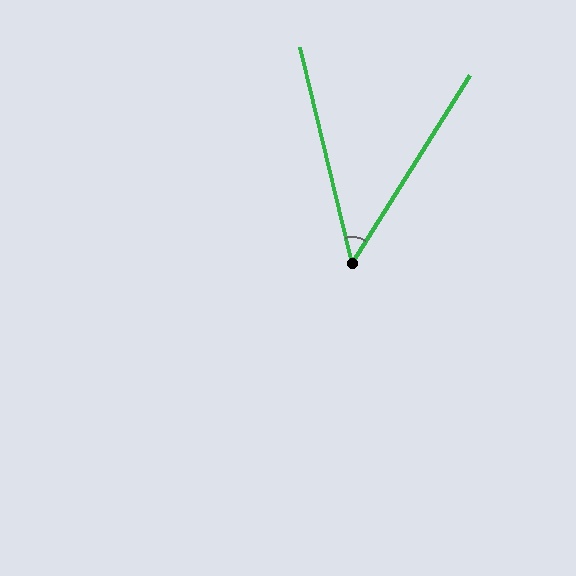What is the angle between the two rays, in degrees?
Approximately 46 degrees.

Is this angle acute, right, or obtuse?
It is acute.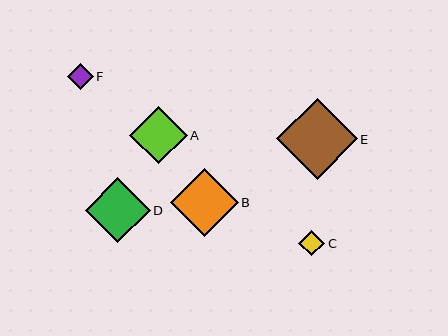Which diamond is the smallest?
Diamond F is the smallest with a size of approximately 26 pixels.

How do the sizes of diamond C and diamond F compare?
Diamond C and diamond F are approximately the same size.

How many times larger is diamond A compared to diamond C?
Diamond A is approximately 2.2 times the size of diamond C.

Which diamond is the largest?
Diamond E is the largest with a size of approximately 80 pixels.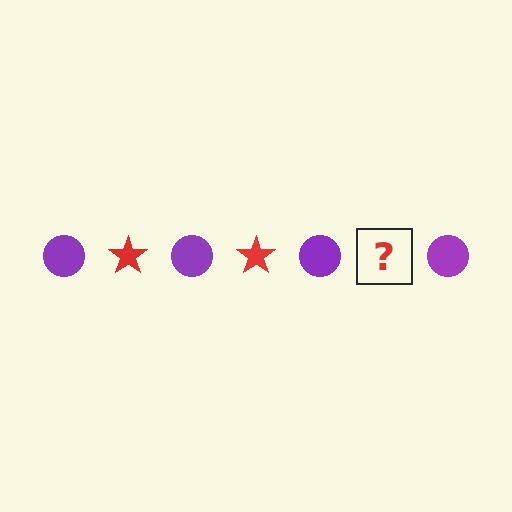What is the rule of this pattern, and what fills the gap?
The rule is that the pattern alternates between purple circle and red star. The gap should be filled with a red star.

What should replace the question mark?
The question mark should be replaced with a red star.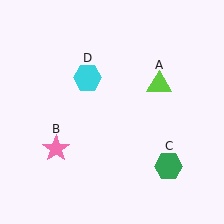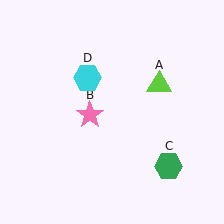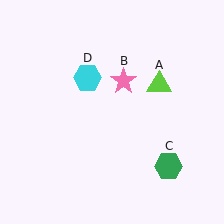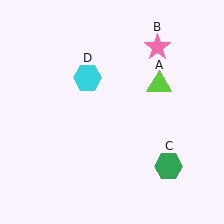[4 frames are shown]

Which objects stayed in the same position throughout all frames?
Lime triangle (object A) and green hexagon (object C) and cyan hexagon (object D) remained stationary.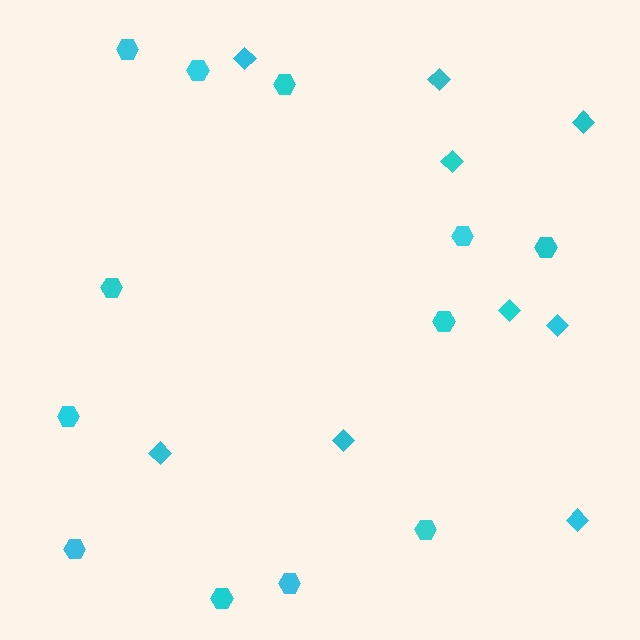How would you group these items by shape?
There are 2 groups: one group of hexagons (12) and one group of diamonds (9).